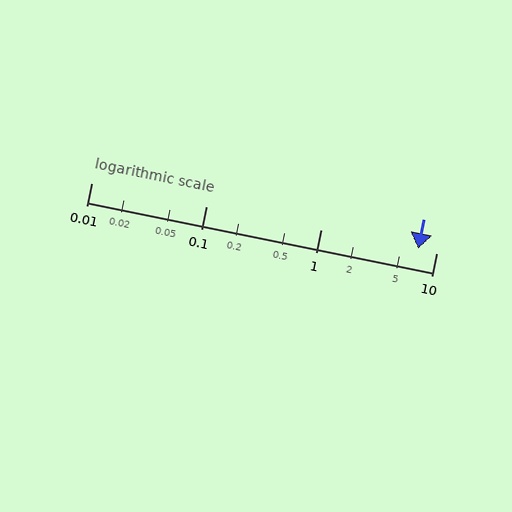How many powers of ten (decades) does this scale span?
The scale spans 3 decades, from 0.01 to 10.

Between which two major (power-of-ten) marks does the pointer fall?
The pointer is between 1 and 10.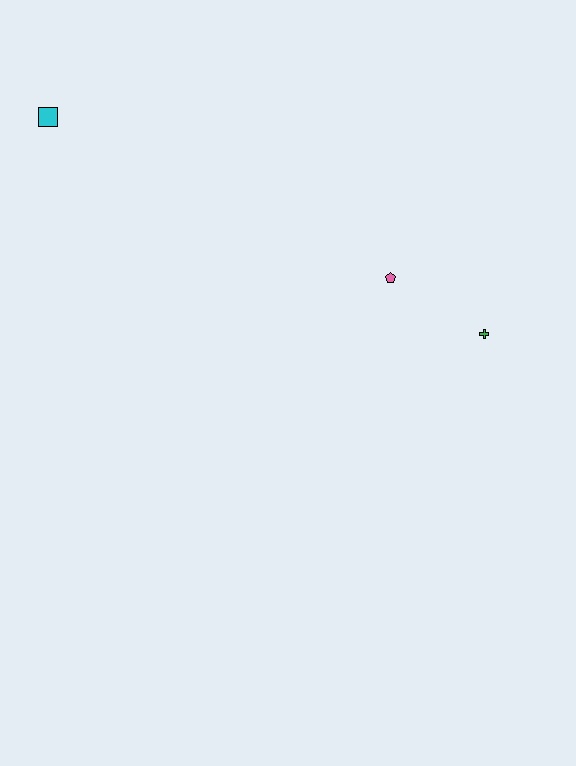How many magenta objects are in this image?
There are no magenta objects.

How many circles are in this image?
There are no circles.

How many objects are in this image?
There are 3 objects.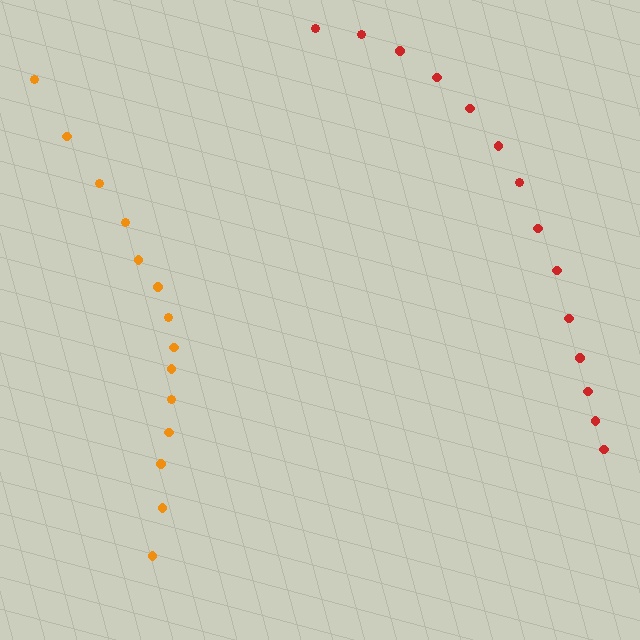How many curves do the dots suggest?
There are 2 distinct paths.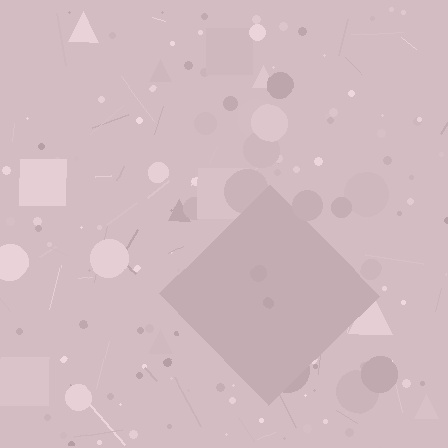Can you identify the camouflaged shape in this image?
The camouflaged shape is a diamond.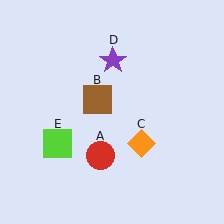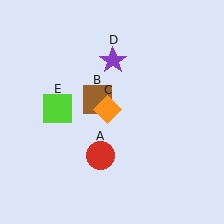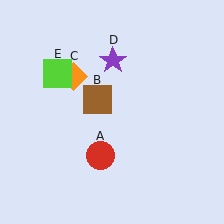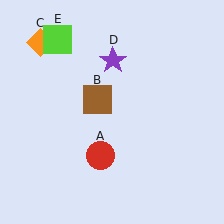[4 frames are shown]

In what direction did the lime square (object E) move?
The lime square (object E) moved up.